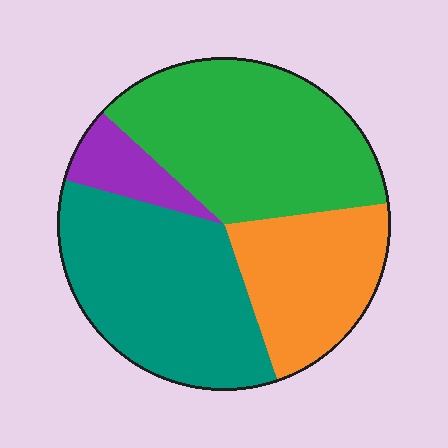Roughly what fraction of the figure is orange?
Orange covers 22% of the figure.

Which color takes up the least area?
Purple, at roughly 10%.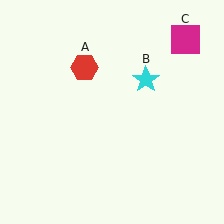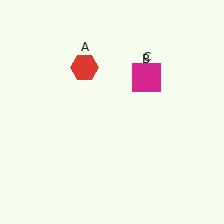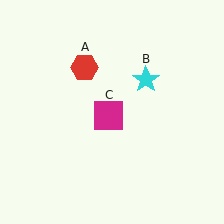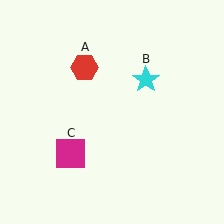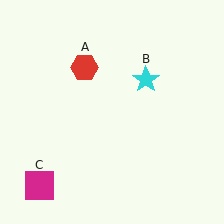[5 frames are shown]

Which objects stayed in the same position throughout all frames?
Red hexagon (object A) and cyan star (object B) remained stationary.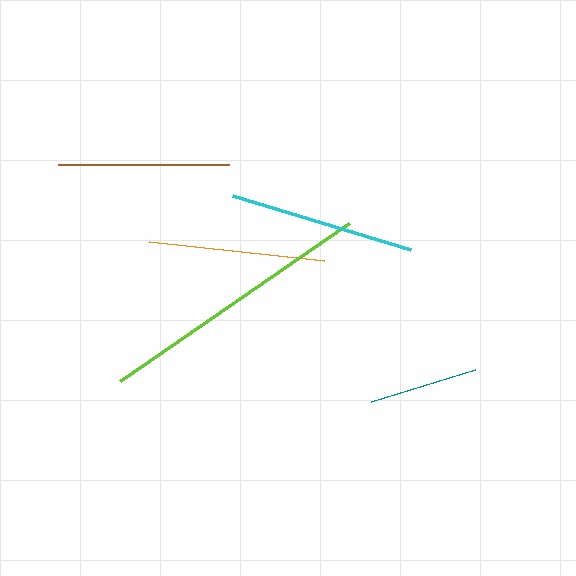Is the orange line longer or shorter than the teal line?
The orange line is longer than the teal line.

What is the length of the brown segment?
The brown segment is approximately 171 pixels long.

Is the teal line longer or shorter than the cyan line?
The cyan line is longer than the teal line.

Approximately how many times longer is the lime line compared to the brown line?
The lime line is approximately 1.6 times the length of the brown line.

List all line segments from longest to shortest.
From longest to shortest: lime, cyan, orange, brown, teal.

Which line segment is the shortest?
The teal line is the shortest at approximately 108 pixels.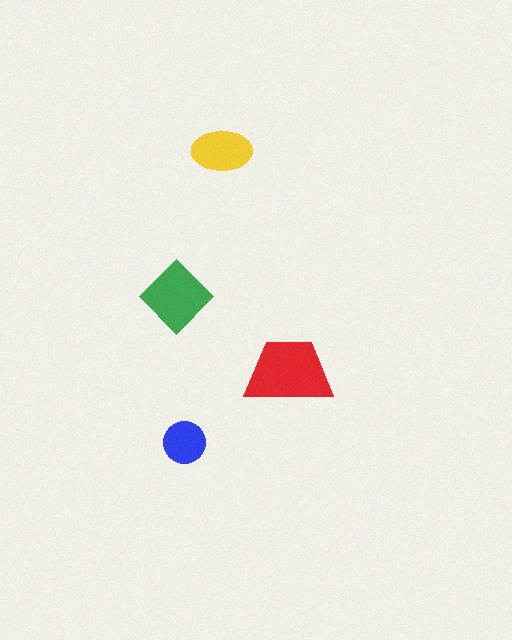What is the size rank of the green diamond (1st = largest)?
2nd.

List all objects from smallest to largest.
The blue circle, the yellow ellipse, the green diamond, the red trapezoid.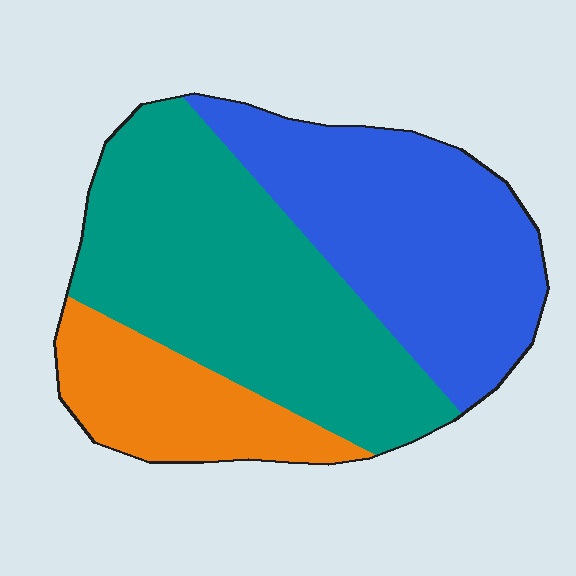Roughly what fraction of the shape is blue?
Blue takes up between a third and a half of the shape.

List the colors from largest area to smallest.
From largest to smallest: teal, blue, orange.